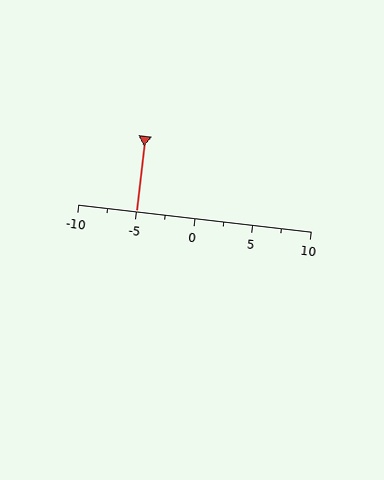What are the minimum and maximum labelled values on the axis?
The axis runs from -10 to 10.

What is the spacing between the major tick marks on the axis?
The major ticks are spaced 5 apart.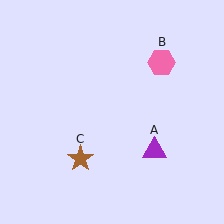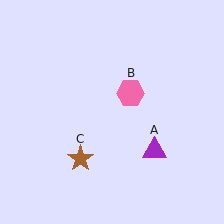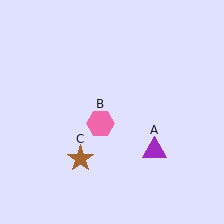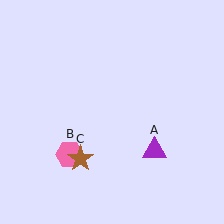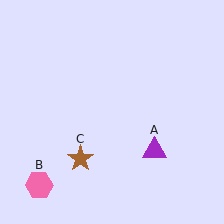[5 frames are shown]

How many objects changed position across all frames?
1 object changed position: pink hexagon (object B).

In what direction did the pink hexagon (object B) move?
The pink hexagon (object B) moved down and to the left.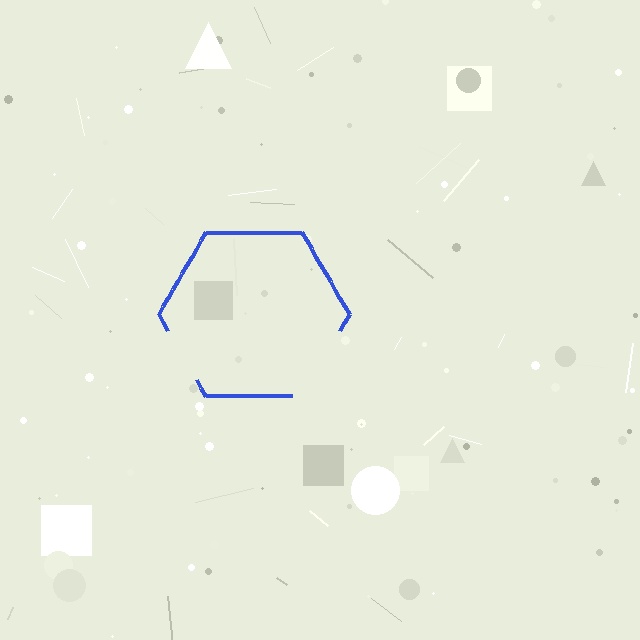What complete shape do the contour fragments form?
The contour fragments form a hexagon.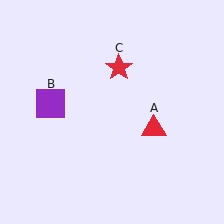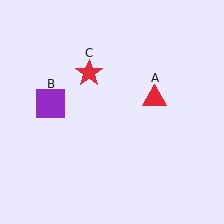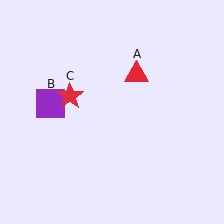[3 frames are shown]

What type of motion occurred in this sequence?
The red triangle (object A), red star (object C) rotated counterclockwise around the center of the scene.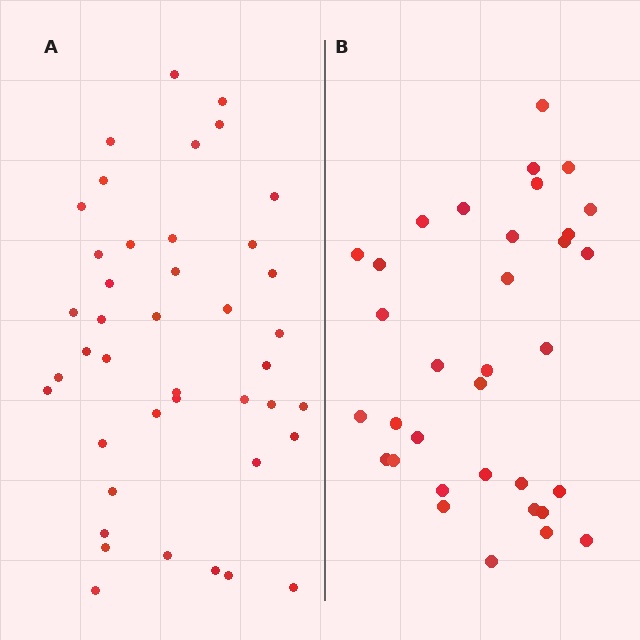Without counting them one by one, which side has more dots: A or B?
Region A (the left region) has more dots.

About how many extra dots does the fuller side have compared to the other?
Region A has roughly 8 or so more dots than region B.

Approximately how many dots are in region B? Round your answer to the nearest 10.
About 30 dots. (The exact count is 34, which rounds to 30.)